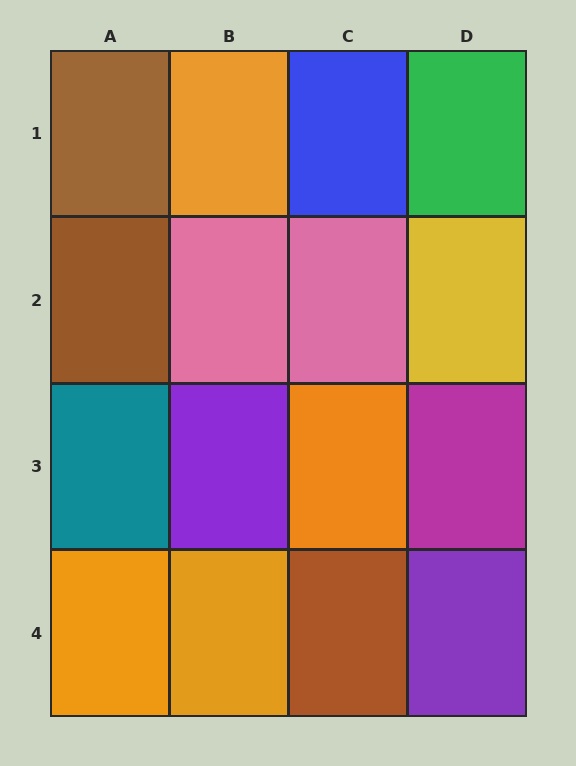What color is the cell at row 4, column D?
Purple.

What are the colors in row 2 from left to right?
Brown, pink, pink, yellow.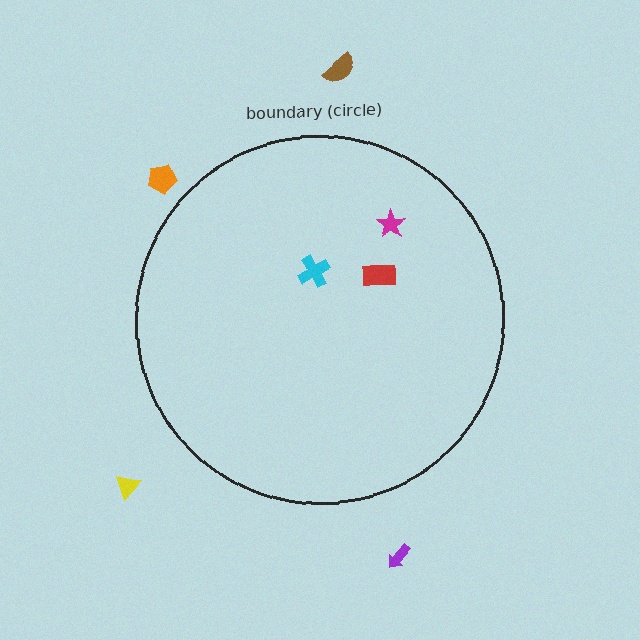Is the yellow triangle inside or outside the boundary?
Outside.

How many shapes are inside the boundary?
3 inside, 4 outside.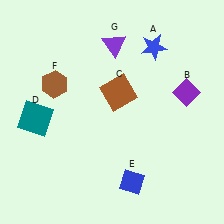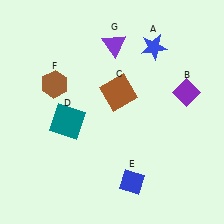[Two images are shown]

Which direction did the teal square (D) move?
The teal square (D) moved right.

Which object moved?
The teal square (D) moved right.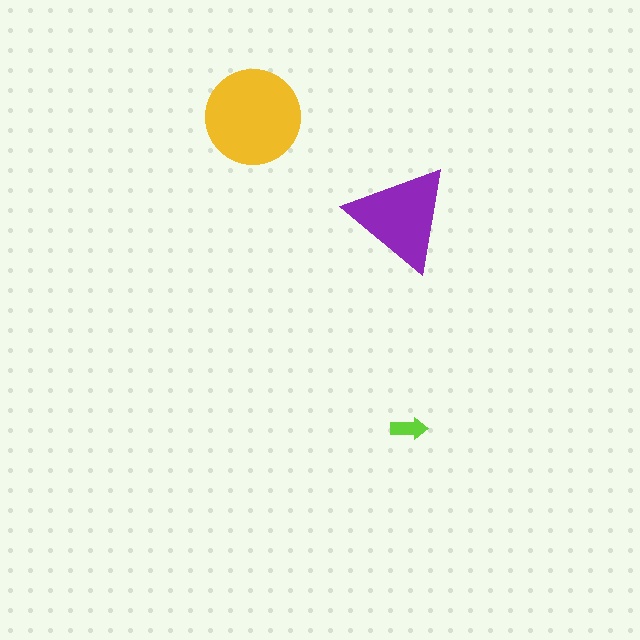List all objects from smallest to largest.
The lime arrow, the purple triangle, the yellow circle.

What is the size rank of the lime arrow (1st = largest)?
3rd.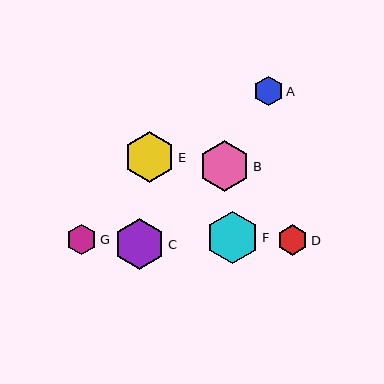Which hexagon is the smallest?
Hexagon A is the smallest with a size of approximately 29 pixels.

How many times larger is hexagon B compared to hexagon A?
Hexagon B is approximately 1.7 times the size of hexagon A.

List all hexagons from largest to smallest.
From largest to smallest: F, B, E, C, D, G, A.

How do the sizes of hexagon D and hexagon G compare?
Hexagon D and hexagon G are approximately the same size.